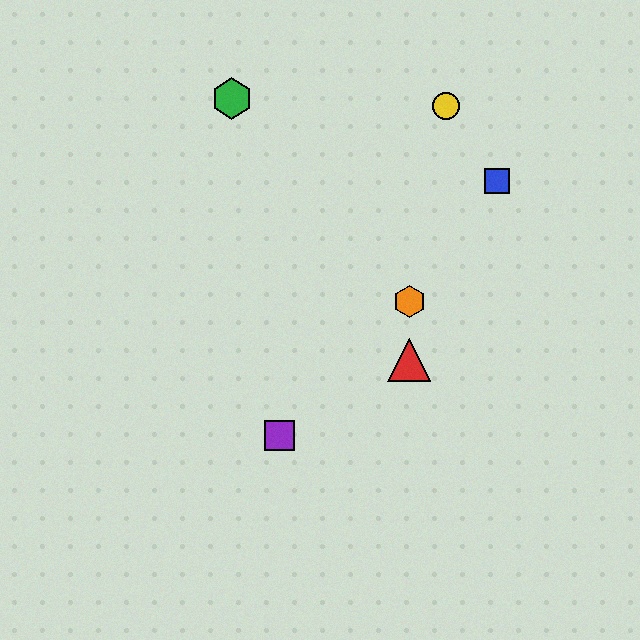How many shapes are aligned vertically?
2 shapes (the red triangle, the orange hexagon) are aligned vertically.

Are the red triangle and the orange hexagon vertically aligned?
Yes, both are at x≈409.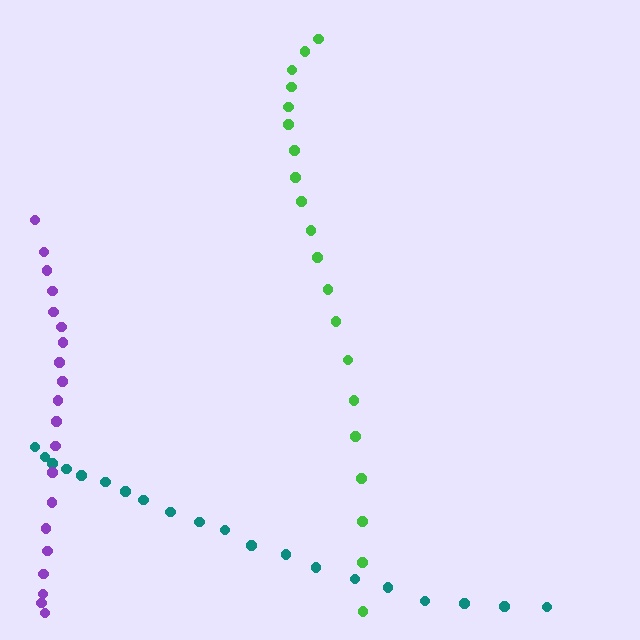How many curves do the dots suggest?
There are 3 distinct paths.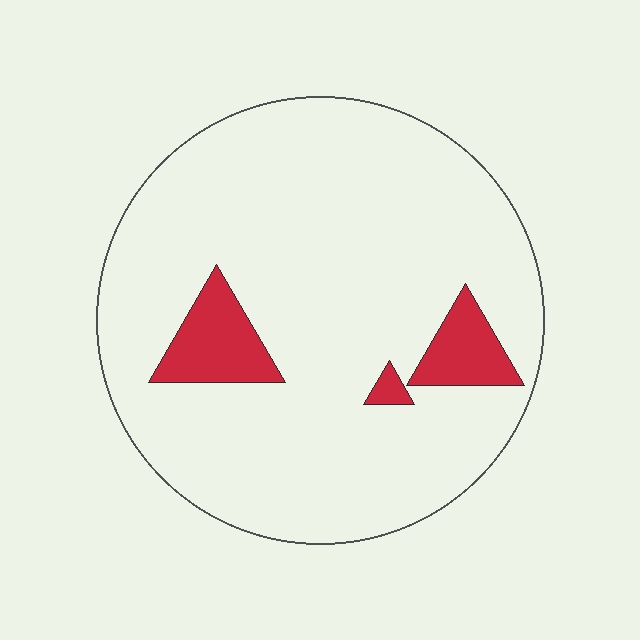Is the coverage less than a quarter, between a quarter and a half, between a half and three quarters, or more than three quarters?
Less than a quarter.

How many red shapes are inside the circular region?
3.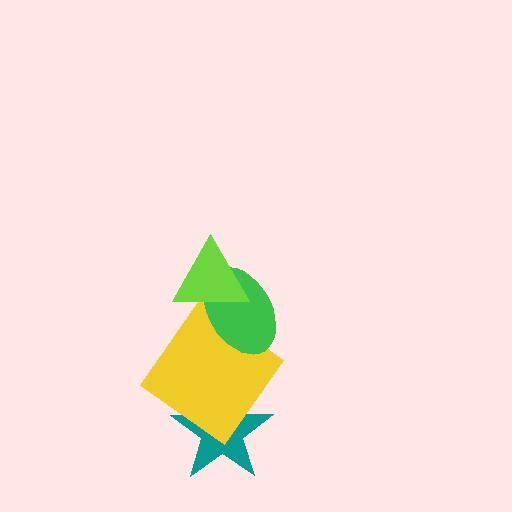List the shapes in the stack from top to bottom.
From top to bottom: the lime triangle, the green ellipse, the yellow diamond, the teal star.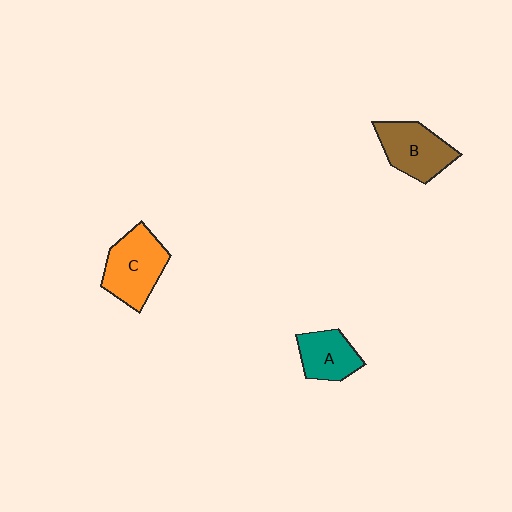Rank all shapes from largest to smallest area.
From largest to smallest: C (orange), B (brown), A (teal).